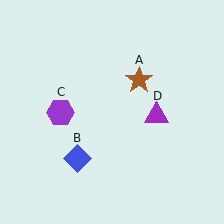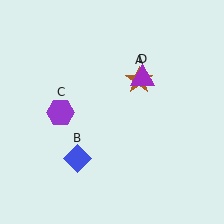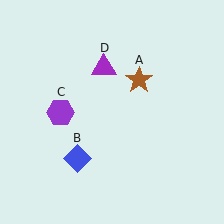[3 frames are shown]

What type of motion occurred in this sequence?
The purple triangle (object D) rotated counterclockwise around the center of the scene.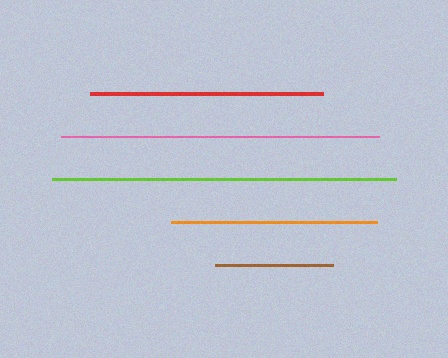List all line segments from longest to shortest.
From longest to shortest: lime, pink, red, orange, brown.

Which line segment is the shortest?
The brown line is the shortest at approximately 118 pixels.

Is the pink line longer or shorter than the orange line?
The pink line is longer than the orange line.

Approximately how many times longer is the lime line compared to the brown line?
The lime line is approximately 2.9 times the length of the brown line.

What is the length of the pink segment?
The pink segment is approximately 319 pixels long.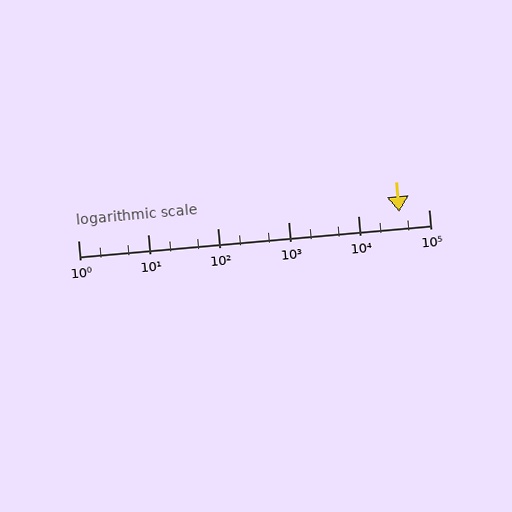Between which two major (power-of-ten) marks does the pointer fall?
The pointer is between 10000 and 100000.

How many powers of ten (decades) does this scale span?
The scale spans 5 decades, from 1 to 100000.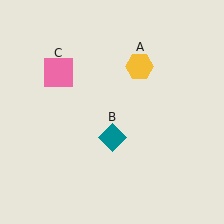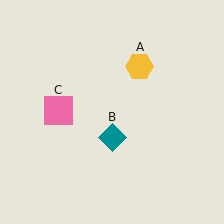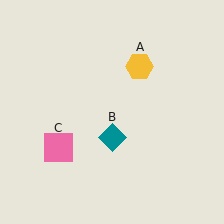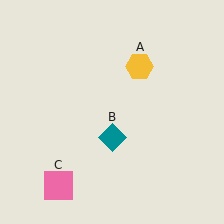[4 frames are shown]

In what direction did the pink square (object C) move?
The pink square (object C) moved down.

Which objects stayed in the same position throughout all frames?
Yellow hexagon (object A) and teal diamond (object B) remained stationary.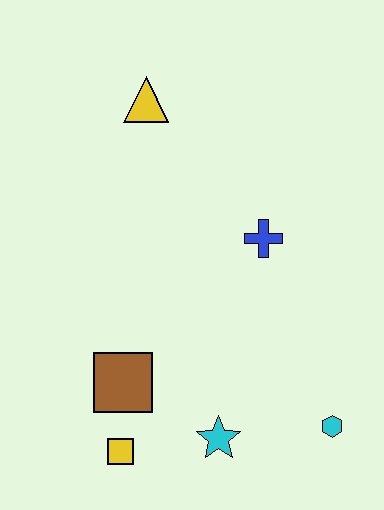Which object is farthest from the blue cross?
The yellow square is farthest from the blue cross.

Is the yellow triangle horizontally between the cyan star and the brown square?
Yes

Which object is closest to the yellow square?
The brown square is closest to the yellow square.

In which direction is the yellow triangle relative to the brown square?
The yellow triangle is above the brown square.